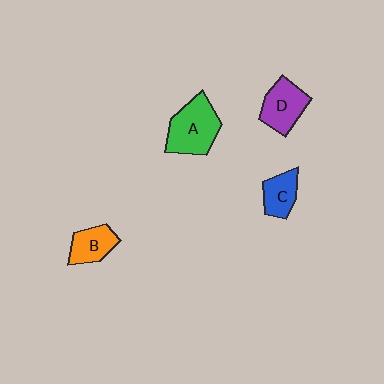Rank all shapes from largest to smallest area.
From largest to smallest: A (green), D (purple), B (orange), C (blue).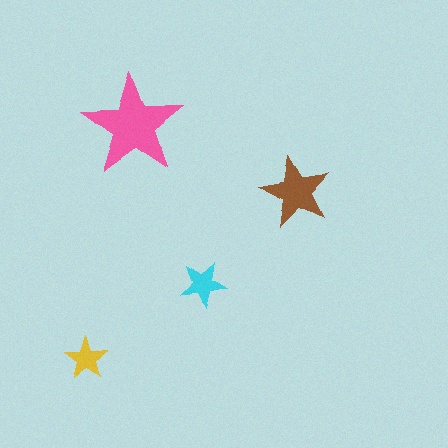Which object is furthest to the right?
The brown star is rightmost.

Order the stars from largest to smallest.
the pink one, the brown one, the cyan one, the yellow one.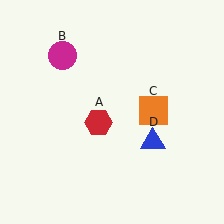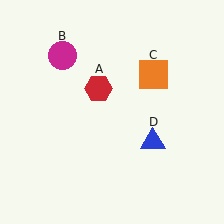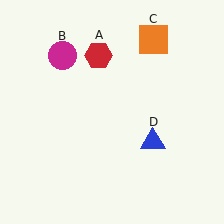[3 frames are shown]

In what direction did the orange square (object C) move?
The orange square (object C) moved up.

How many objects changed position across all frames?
2 objects changed position: red hexagon (object A), orange square (object C).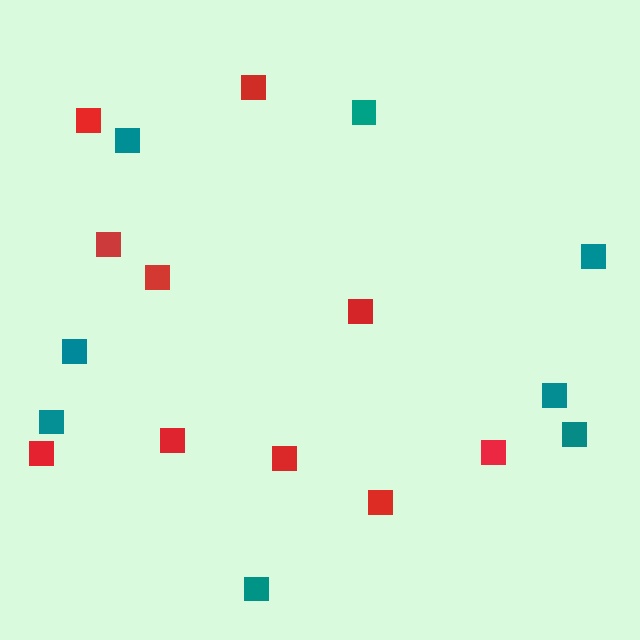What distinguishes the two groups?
There are 2 groups: one group of red squares (10) and one group of teal squares (8).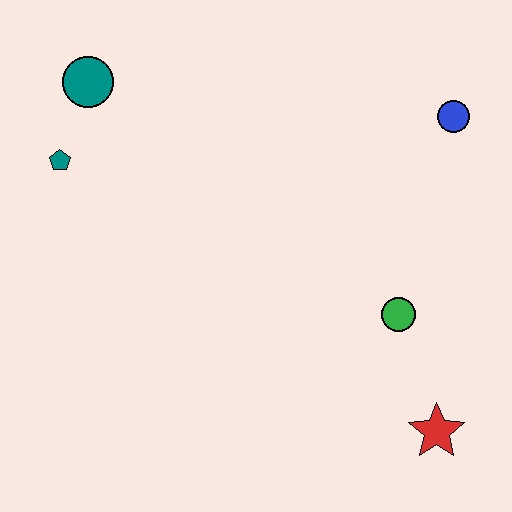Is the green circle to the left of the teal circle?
No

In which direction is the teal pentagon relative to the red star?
The teal pentagon is to the left of the red star.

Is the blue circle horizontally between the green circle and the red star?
No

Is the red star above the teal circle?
No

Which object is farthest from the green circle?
The teal circle is farthest from the green circle.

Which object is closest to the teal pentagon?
The teal circle is closest to the teal pentagon.